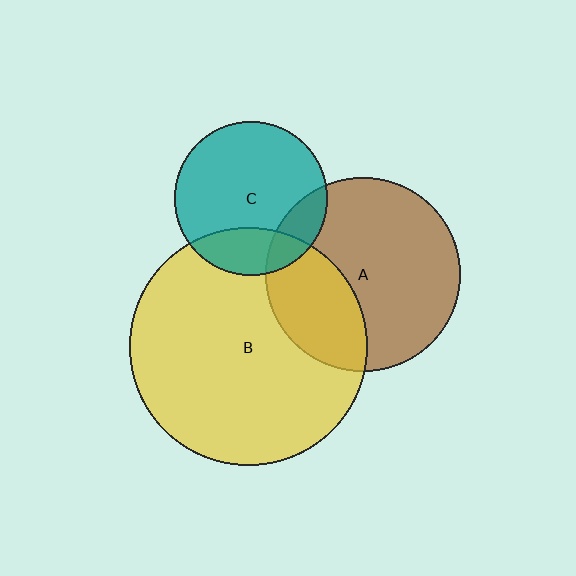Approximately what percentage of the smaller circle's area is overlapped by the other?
Approximately 20%.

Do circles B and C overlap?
Yes.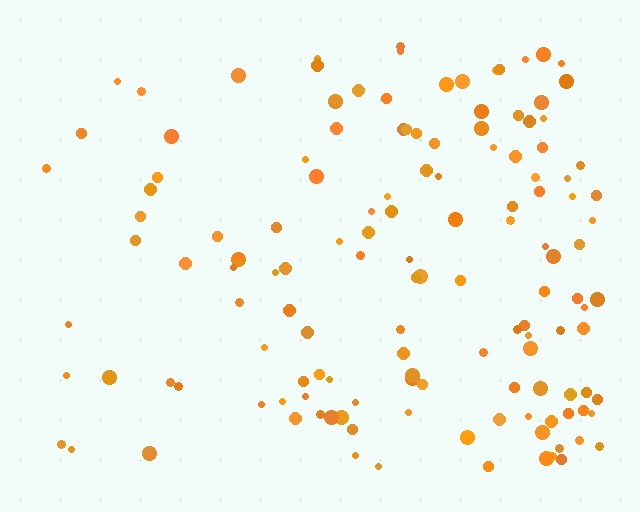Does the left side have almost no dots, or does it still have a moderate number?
Still a moderate number, just noticeably fewer than the right.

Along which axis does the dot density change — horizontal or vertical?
Horizontal.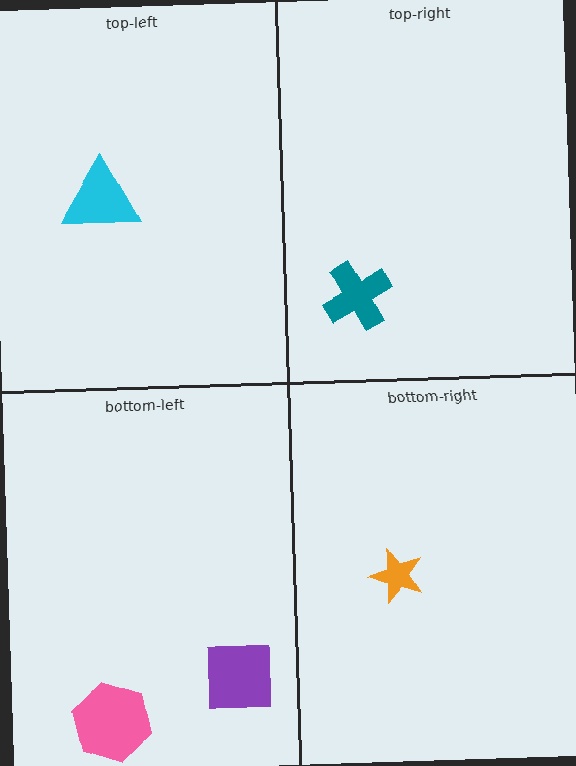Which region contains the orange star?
The bottom-right region.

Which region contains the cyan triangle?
The top-left region.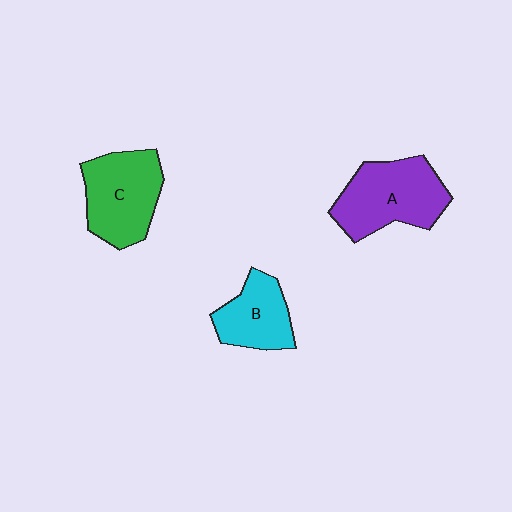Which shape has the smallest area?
Shape B (cyan).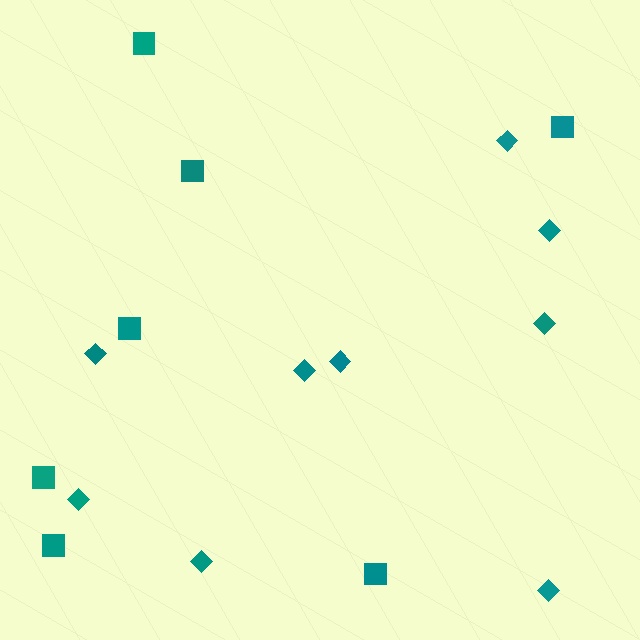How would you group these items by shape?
There are 2 groups: one group of diamonds (9) and one group of squares (7).